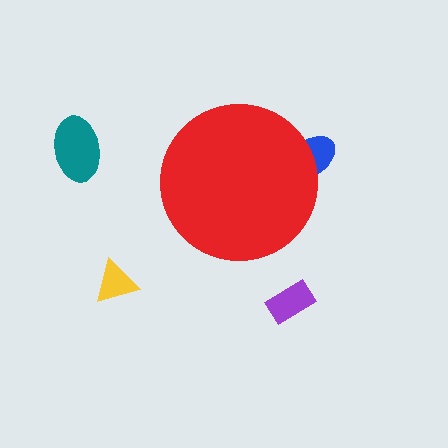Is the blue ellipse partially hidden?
Yes, the blue ellipse is partially hidden behind the red circle.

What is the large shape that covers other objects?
A red circle.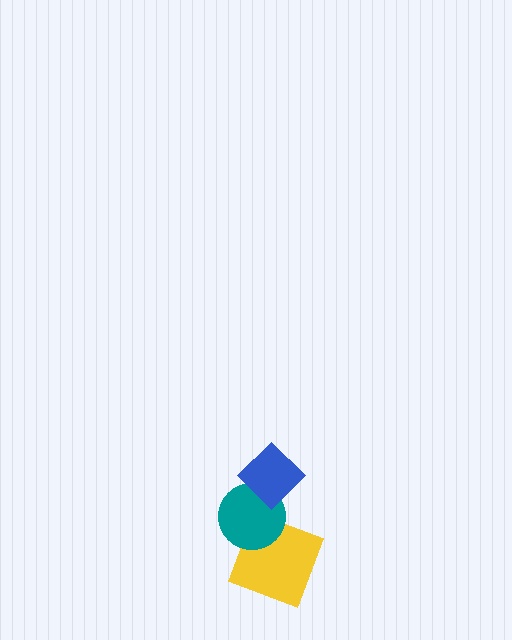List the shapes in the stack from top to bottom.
From top to bottom: the blue diamond, the teal circle, the yellow square.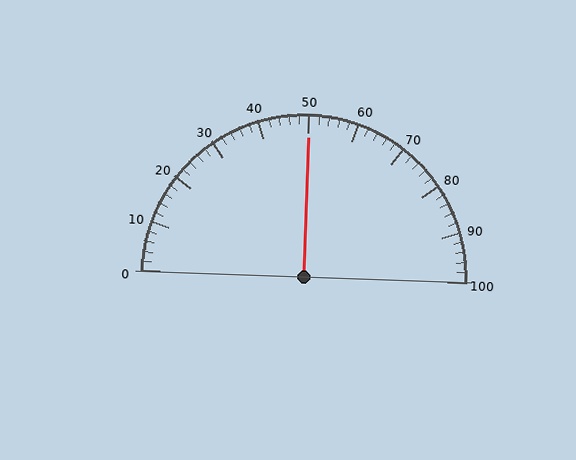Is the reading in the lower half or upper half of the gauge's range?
The reading is in the upper half of the range (0 to 100).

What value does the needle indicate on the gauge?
The needle indicates approximately 50.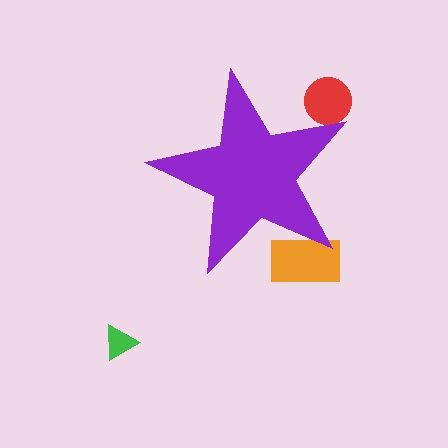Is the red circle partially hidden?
Yes, the red circle is partially hidden behind the purple star.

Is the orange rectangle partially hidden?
Yes, the orange rectangle is partially hidden behind the purple star.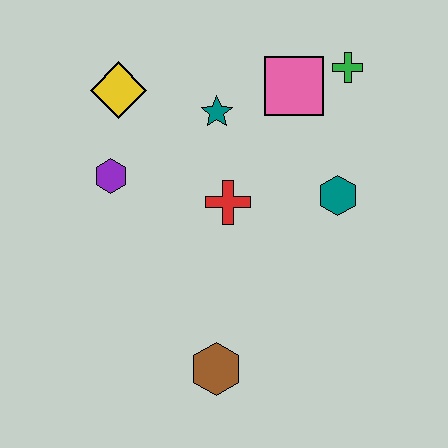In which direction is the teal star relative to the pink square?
The teal star is to the left of the pink square.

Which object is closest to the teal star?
The pink square is closest to the teal star.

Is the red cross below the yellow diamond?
Yes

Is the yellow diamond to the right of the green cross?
No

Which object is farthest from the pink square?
The brown hexagon is farthest from the pink square.